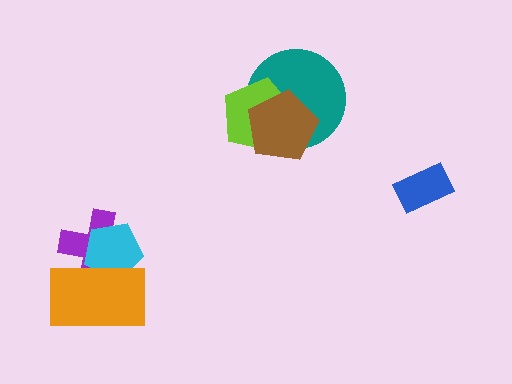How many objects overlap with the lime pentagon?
2 objects overlap with the lime pentagon.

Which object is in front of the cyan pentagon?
The orange rectangle is in front of the cyan pentagon.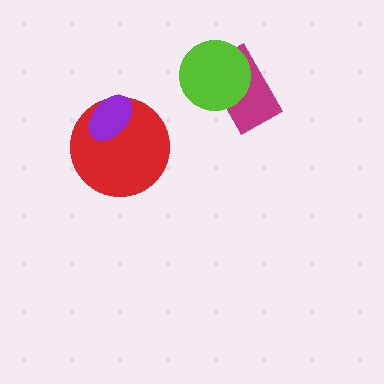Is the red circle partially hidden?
Yes, it is partially covered by another shape.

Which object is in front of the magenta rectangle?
The lime circle is in front of the magenta rectangle.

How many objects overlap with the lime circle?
1 object overlaps with the lime circle.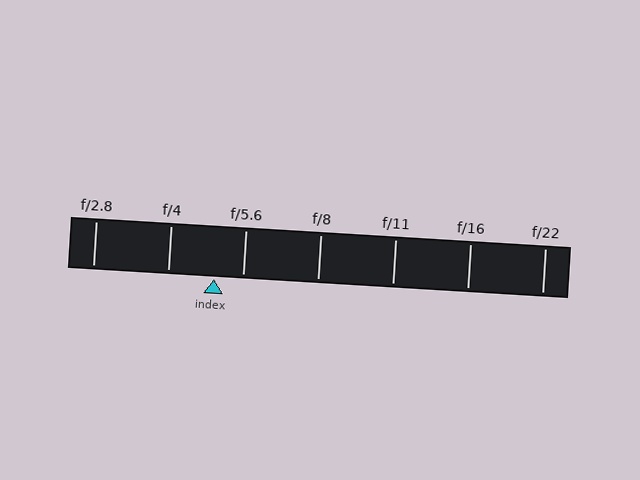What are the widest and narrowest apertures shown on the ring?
The widest aperture shown is f/2.8 and the narrowest is f/22.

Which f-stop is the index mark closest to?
The index mark is closest to f/5.6.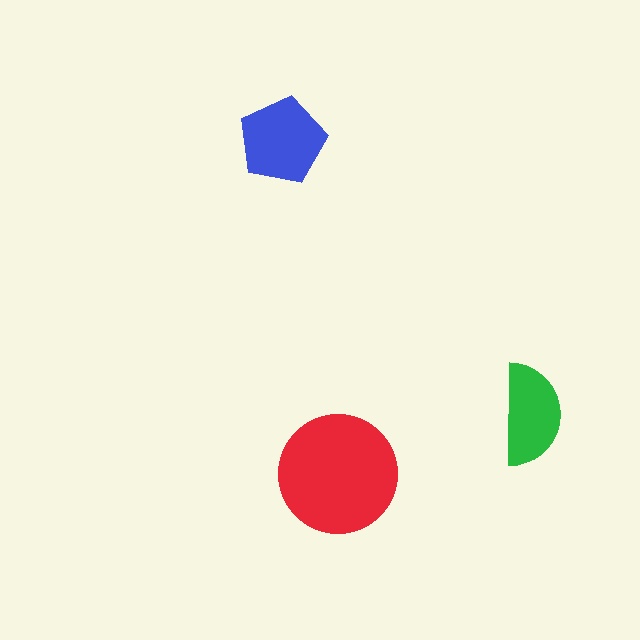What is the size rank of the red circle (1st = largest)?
1st.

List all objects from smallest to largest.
The green semicircle, the blue pentagon, the red circle.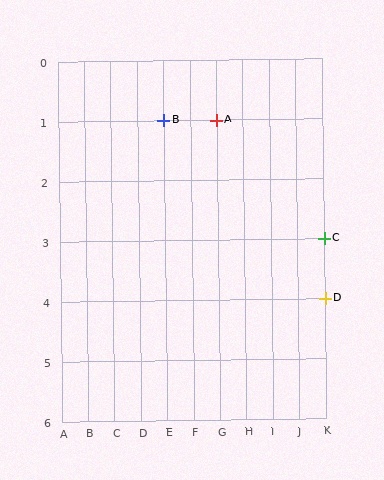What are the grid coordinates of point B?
Point B is at grid coordinates (E, 1).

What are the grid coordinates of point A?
Point A is at grid coordinates (G, 1).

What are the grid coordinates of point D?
Point D is at grid coordinates (K, 4).